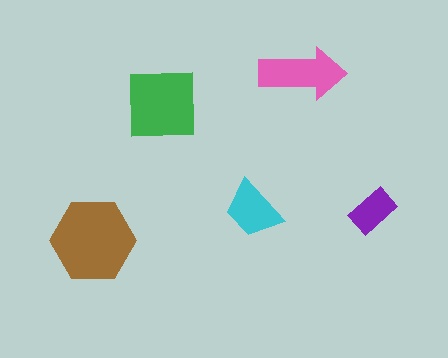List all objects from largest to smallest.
The brown hexagon, the green square, the pink arrow, the cyan trapezoid, the purple rectangle.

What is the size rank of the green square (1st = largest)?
2nd.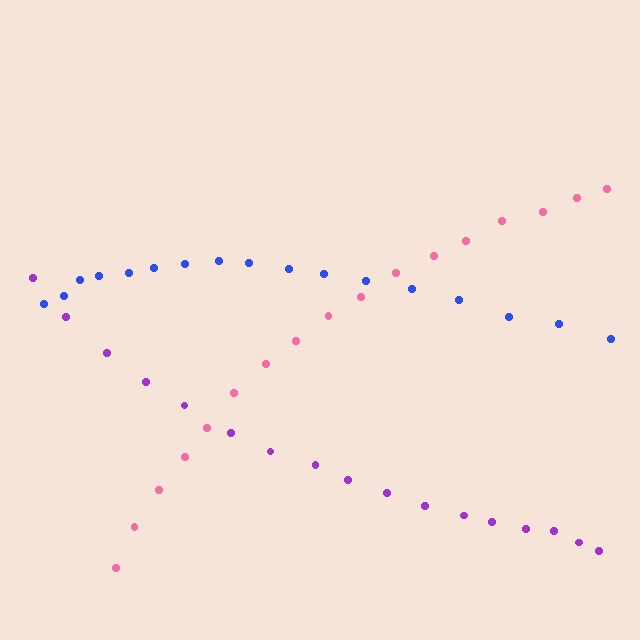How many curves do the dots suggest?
There are 3 distinct paths.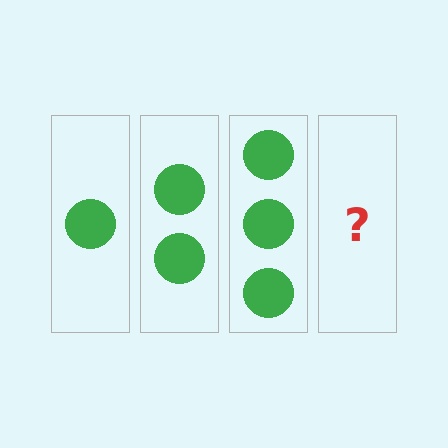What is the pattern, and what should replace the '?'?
The pattern is that each step adds one more circle. The '?' should be 4 circles.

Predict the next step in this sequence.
The next step is 4 circles.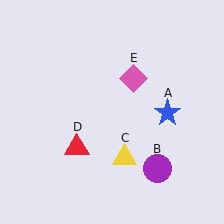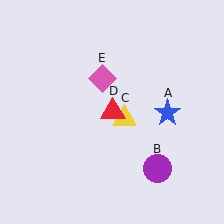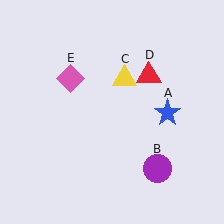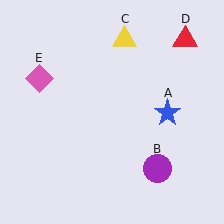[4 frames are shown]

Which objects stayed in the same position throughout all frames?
Blue star (object A) and purple circle (object B) remained stationary.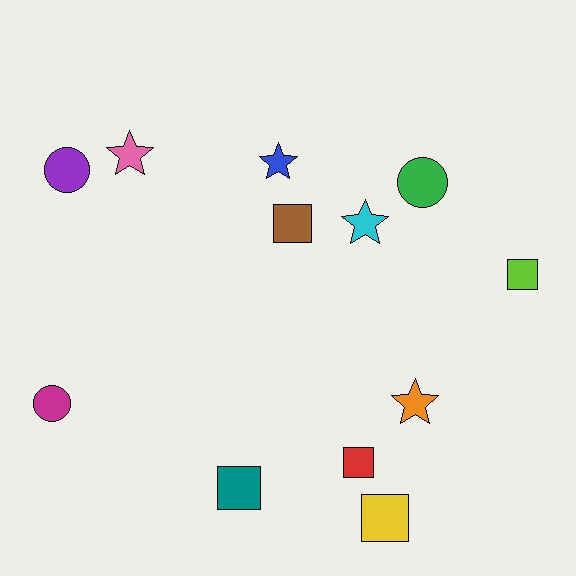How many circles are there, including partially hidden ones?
There are 3 circles.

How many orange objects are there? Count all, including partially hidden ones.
There is 1 orange object.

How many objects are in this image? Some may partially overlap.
There are 12 objects.